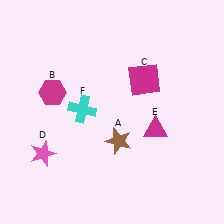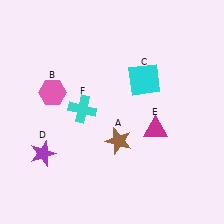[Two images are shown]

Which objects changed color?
B changed from magenta to pink. C changed from magenta to cyan. D changed from pink to purple.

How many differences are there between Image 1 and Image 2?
There are 3 differences between the two images.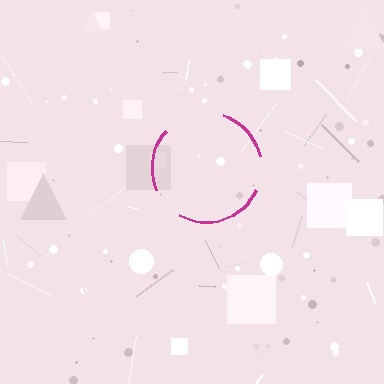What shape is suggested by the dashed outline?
The dashed outline suggests a circle.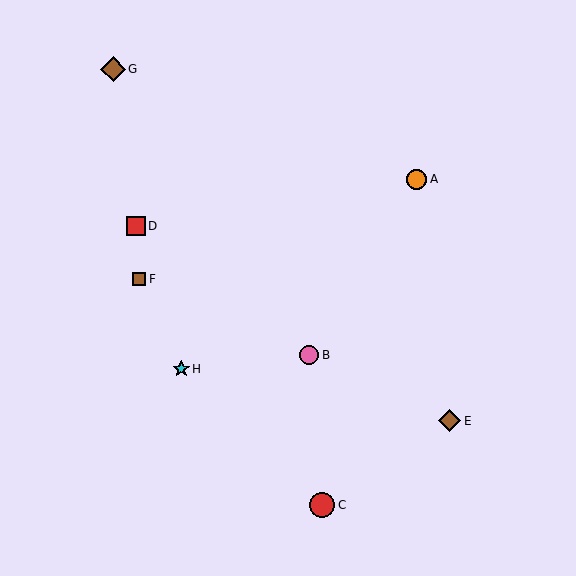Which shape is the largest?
The red circle (labeled C) is the largest.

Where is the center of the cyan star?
The center of the cyan star is at (181, 369).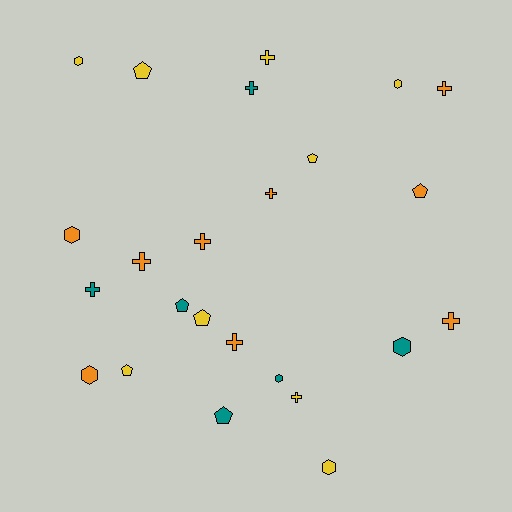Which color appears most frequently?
Orange, with 9 objects.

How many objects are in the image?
There are 24 objects.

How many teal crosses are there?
There are 2 teal crosses.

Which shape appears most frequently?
Cross, with 10 objects.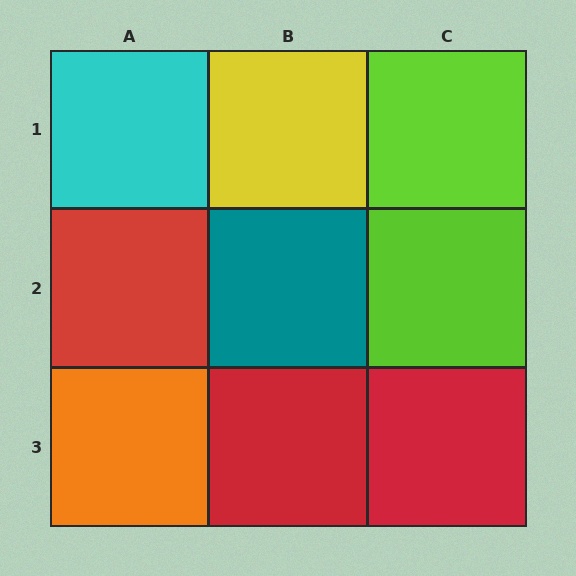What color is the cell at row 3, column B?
Red.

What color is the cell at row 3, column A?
Orange.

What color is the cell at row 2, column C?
Lime.